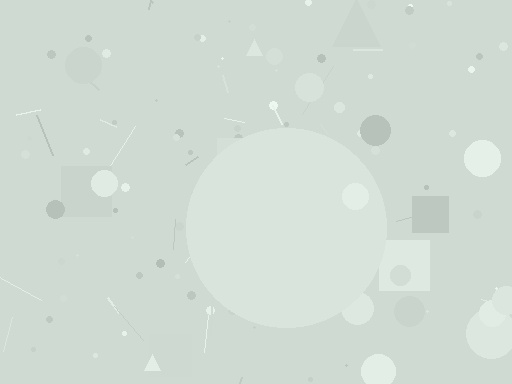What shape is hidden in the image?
A circle is hidden in the image.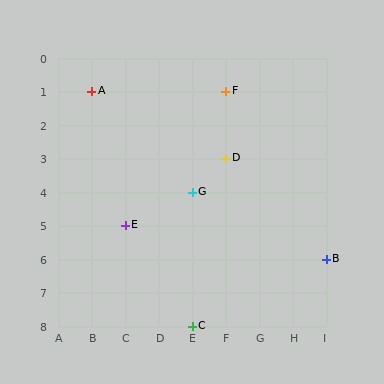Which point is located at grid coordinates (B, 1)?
Point A is at (B, 1).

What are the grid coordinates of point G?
Point G is at grid coordinates (E, 4).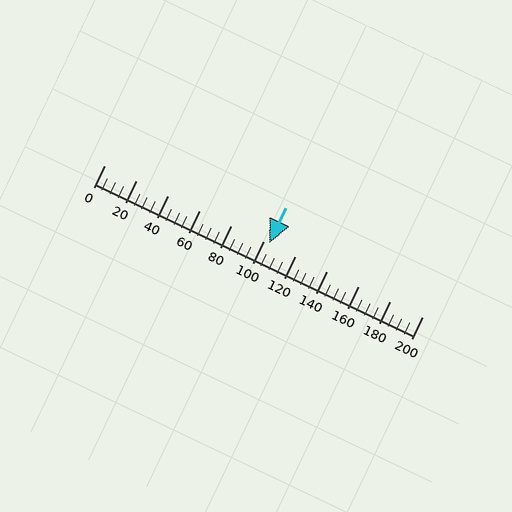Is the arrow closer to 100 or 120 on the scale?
The arrow is closer to 100.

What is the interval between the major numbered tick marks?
The major tick marks are spaced 20 units apart.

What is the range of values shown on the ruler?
The ruler shows values from 0 to 200.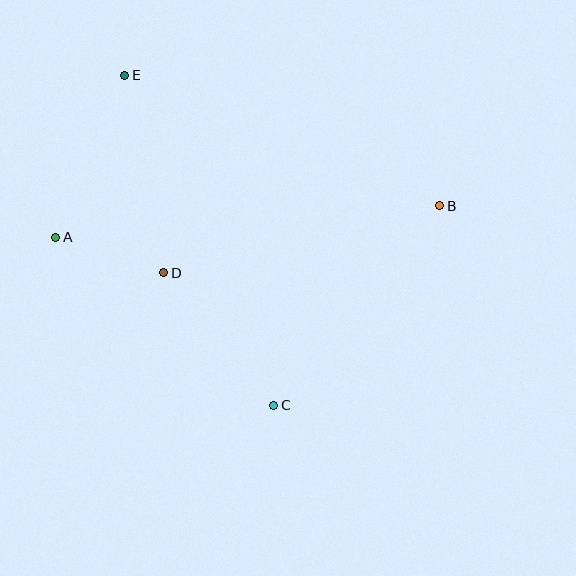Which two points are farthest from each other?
Points A and B are farthest from each other.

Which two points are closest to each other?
Points A and D are closest to each other.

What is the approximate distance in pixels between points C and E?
The distance between C and E is approximately 362 pixels.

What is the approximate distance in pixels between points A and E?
The distance between A and E is approximately 176 pixels.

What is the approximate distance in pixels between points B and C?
The distance between B and C is approximately 259 pixels.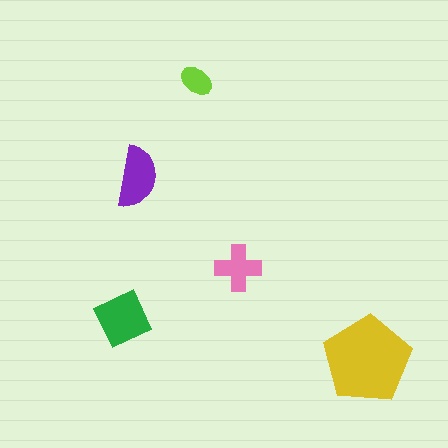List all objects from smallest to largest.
The lime ellipse, the pink cross, the purple semicircle, the green diamond, the yellow pentagon.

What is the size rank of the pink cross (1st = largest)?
4th.